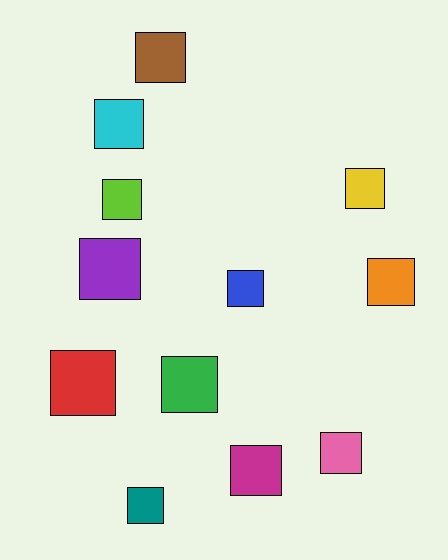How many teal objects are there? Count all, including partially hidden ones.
There is 1 teal object.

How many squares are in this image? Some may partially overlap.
There are 12 squares.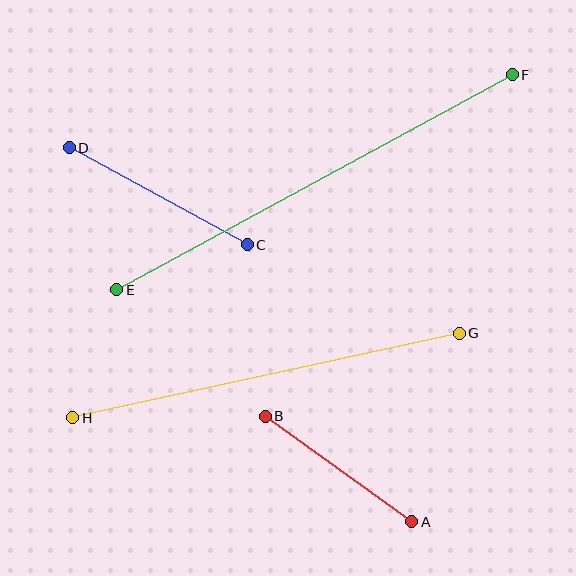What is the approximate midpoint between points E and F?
The midpoint is at approximately (315, 182) pixels.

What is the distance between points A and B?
The distance is approximately 180 pixels.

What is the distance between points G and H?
The distance is approximately 396 pixels.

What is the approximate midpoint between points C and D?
The midpoint is at approximately (158, 196) pixels.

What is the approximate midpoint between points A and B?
The midpoint is at approximately (339, 469) pixels.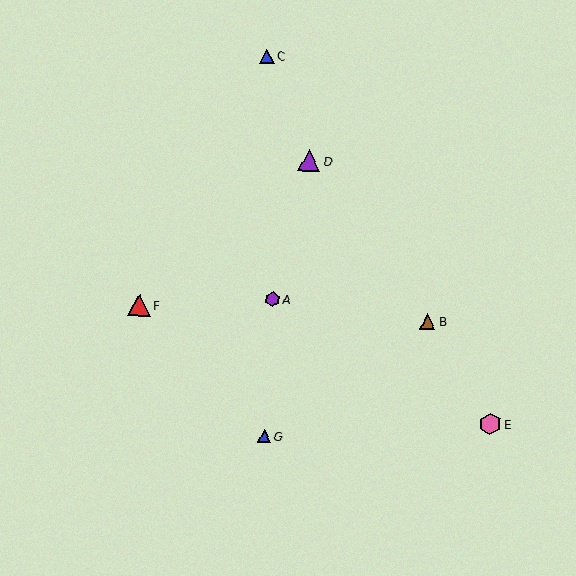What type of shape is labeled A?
Shape A is a purple hexagon.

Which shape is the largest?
The red triangle (labeled F) is the largest.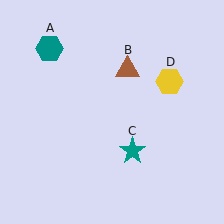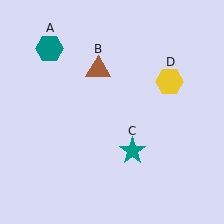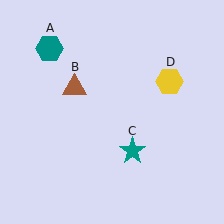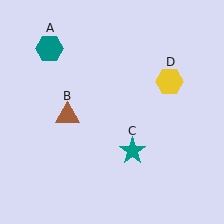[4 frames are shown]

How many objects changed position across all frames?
1 object changed position: brown triangle (object B).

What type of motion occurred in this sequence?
The brown triangle (object B) rotated counterclockwise around the center of the scene.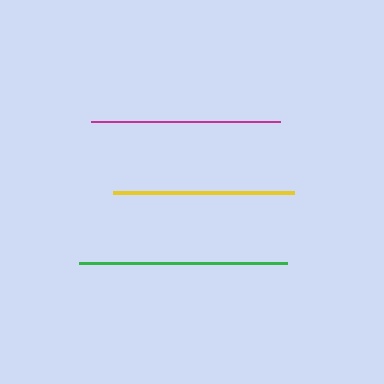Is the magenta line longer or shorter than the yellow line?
The magenta line is longer than the yellow line.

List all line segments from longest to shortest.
From longest to shortest: green, magenta, yellow.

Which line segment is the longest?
The green line is the longest at approximately 208 pixels.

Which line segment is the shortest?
The yellow line is the shortest at approximately 181 pixels.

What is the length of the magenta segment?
The magenta segment is approximately 190 pixels long.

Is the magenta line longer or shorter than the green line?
The green line is longer than the magenta line.